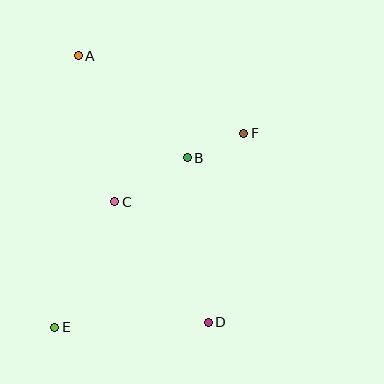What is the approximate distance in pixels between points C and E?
The distance between C and E is approximately 139 pixels.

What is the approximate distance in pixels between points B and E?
The distance between B and E is approximately 215 pixels.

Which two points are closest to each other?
Points B and F are closest to each other.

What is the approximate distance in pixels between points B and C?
The distance between B and C is approximately 85 pixels.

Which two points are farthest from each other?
Points A and D are farthest from each other.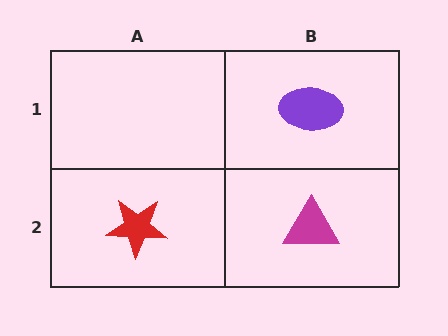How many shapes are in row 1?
1 shape.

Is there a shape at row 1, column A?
No, that cell is empty.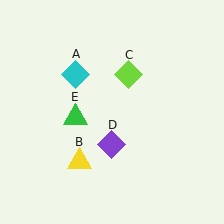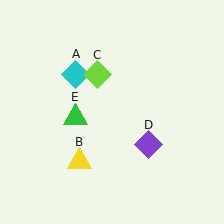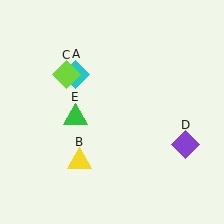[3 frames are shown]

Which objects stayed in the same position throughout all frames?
Cyan diamond (object A) and yellow triangle (object B) and green triangle (object E) remained stationary.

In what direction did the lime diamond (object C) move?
The lime diamond (object C) moved left.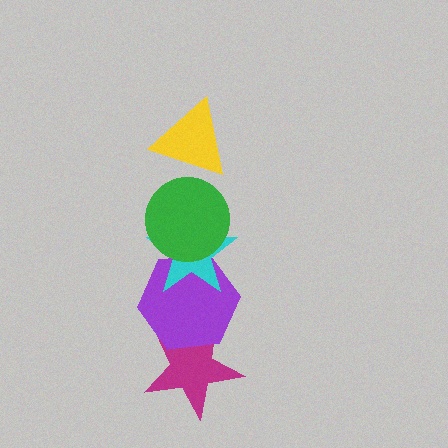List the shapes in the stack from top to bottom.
From top to bottom: the yellow triangle, the green circle, the cyan star, the purple hexagon, the magenta star.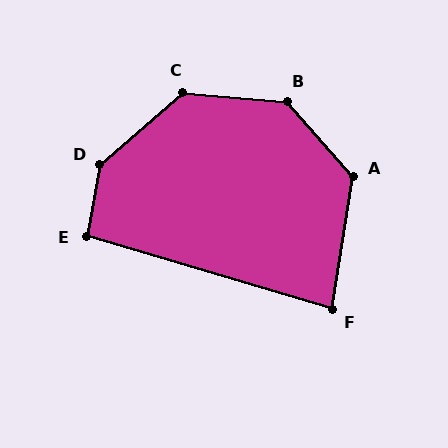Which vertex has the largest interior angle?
D, at approximately 141 degrees.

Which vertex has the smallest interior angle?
F, at approximately 82 degrees.